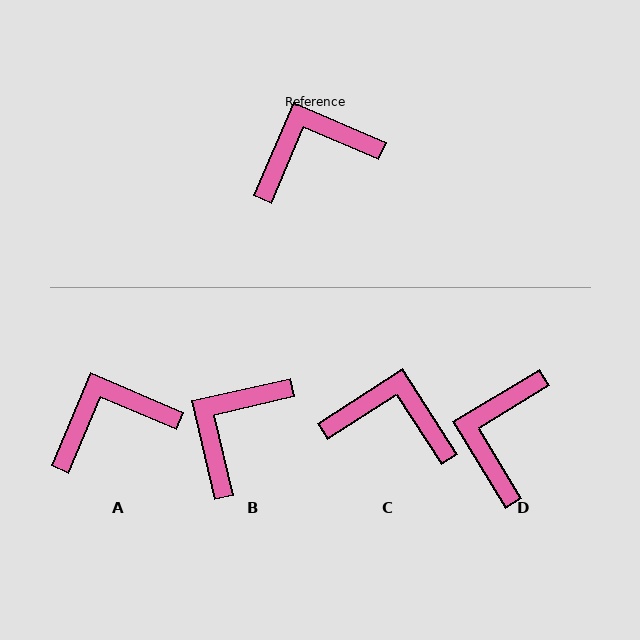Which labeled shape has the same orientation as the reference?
A.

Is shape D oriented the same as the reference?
No, it is off by about 54 degrees.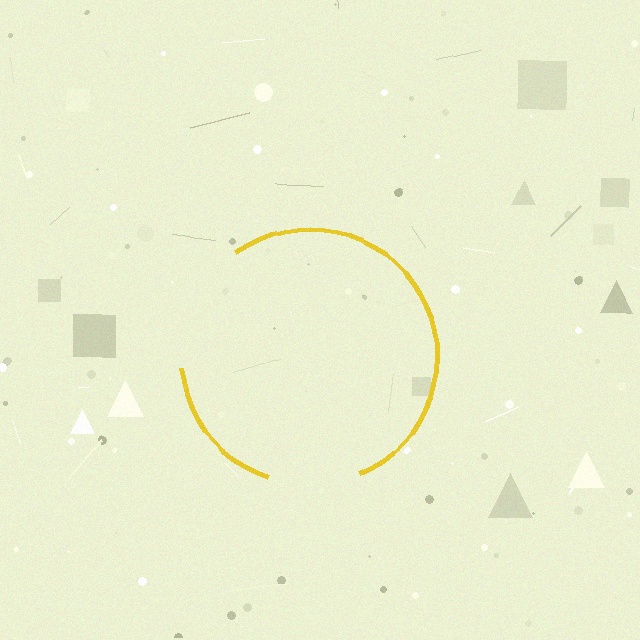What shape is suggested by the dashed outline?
The dashed outline suggests a circle.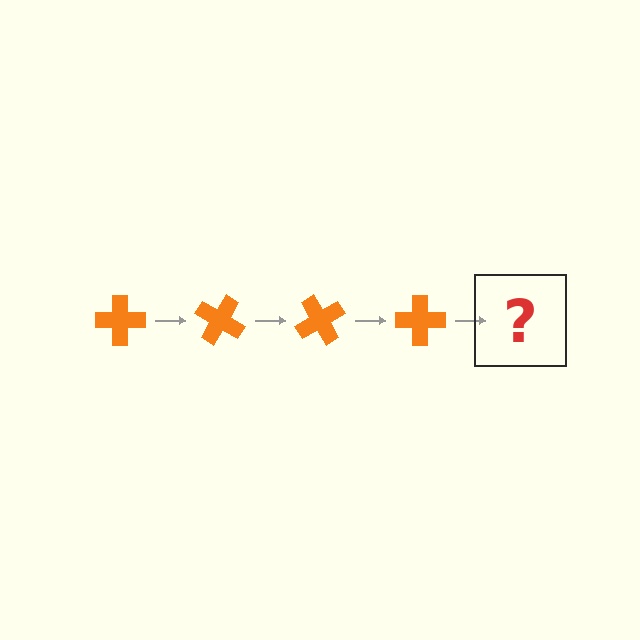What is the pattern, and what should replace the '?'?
The pattern is that the cross rotates 30 degrees each step. The '?' should be an orange cross rotated 120 degrees.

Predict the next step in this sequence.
The next step is an orange cross rotated 120 degrees.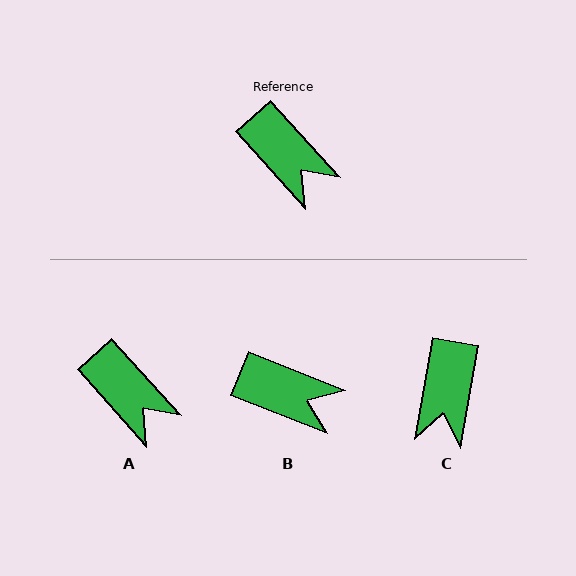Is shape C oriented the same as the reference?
No, it is off by about 52 degrees.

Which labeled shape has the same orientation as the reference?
A.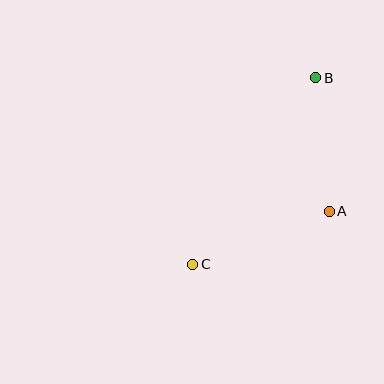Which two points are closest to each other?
Points A and B are closest to each other.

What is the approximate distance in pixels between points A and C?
The distance between A and C is approximately 147 pixels.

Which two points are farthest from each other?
Points B and C are farthest from each other.